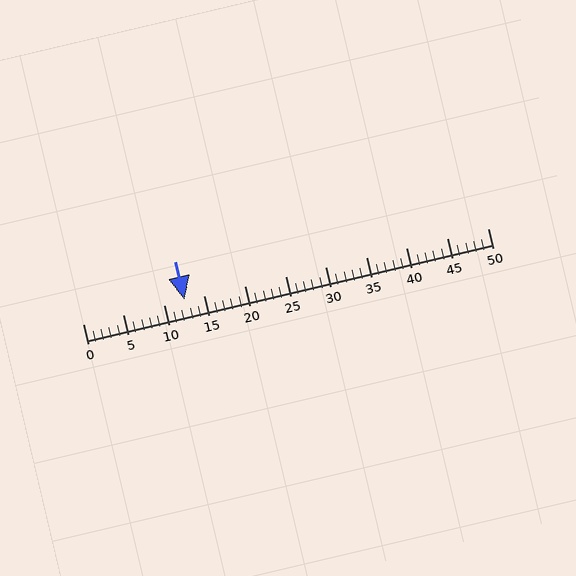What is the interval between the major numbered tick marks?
The major tick marks are spaced 5 units apart.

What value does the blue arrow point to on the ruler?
The blue arrow points to approximately 13.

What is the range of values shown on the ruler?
The ruler shows values from 0 to 50.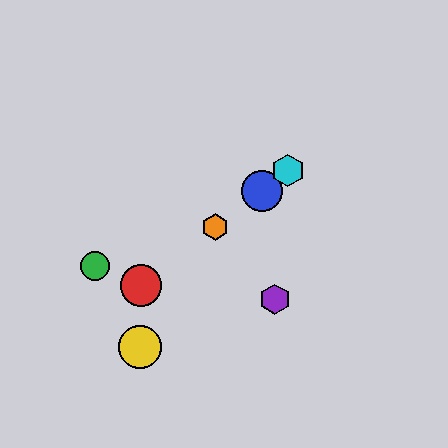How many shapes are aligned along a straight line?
4 shapes (the red circle, the blue circle, the orange hexagon, the cyan hexagon) are aligned along a straight line.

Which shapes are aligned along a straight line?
The red circle, the blue circle, the orange hexagon, the cyan hexagon are aligned along a straight line.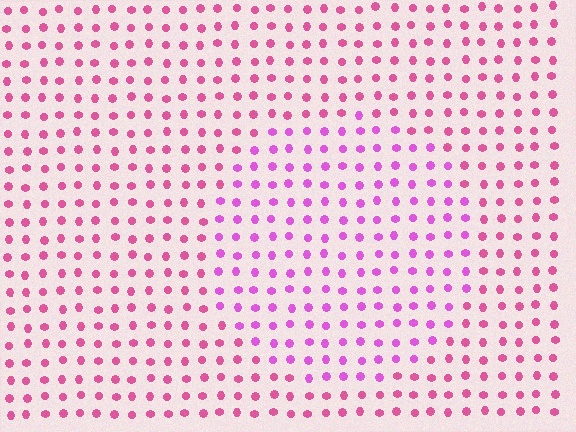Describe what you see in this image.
The image is filled with small pink elements in a uniform arrangement. A circle-shaped region is visible where the elements are tinted to a slightly different hue, forming a subtle color boundary.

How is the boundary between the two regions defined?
The boundary is defined purely by a slight shift in hue (about 28 degrees). Spacing, size, and orientation are identical on both sides.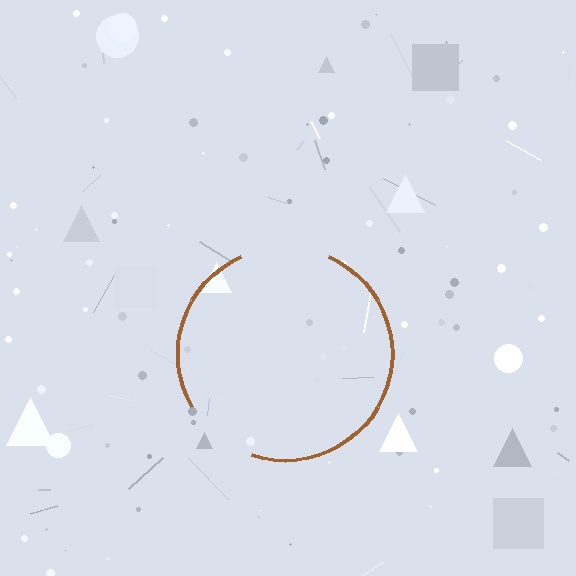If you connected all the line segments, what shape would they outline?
They would outline a circle.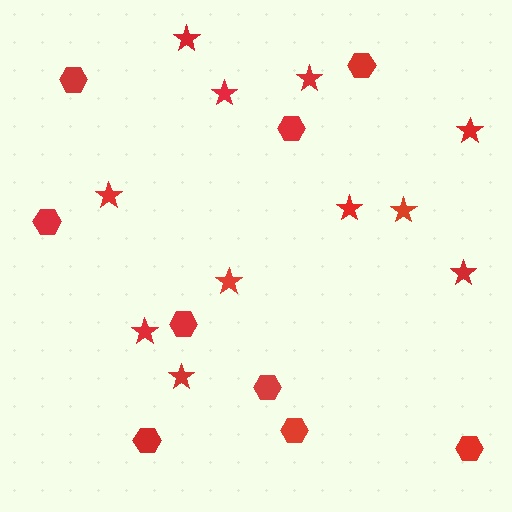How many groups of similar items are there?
There are 2 groups: one group of hexagons (9) and one group of stars (11).